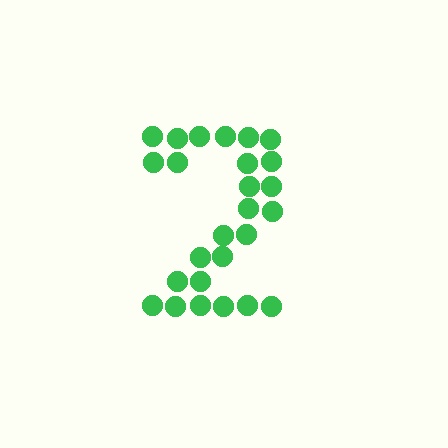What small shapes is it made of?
It is made of small circles.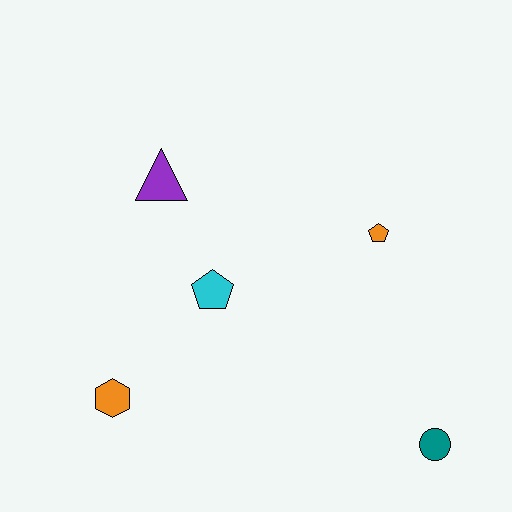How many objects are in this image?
There are 5 objects.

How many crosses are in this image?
There are no crosses.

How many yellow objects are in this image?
There are no yellow objects.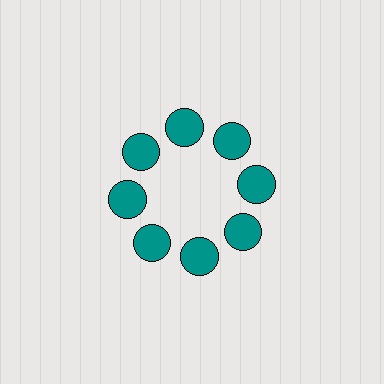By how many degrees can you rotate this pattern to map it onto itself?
The pattern maps onto itself every 45 degrees of rotation.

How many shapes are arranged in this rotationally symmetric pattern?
There are 8 shapes, arranged in 8 groups of 1.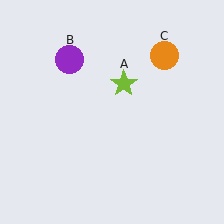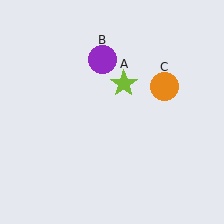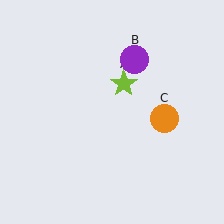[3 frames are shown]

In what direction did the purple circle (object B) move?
The purple circle (object B) moved right.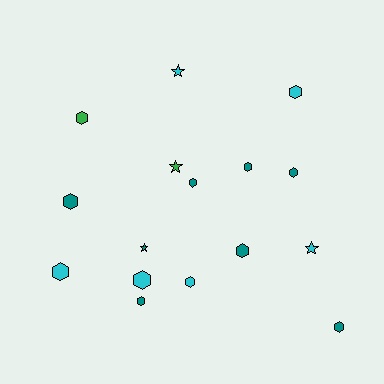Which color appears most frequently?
Teal, with 8 objects.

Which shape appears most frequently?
Hexagon, with 12 objects.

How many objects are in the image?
There are 16 objects.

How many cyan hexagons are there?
There are 4 cyan hexagons.